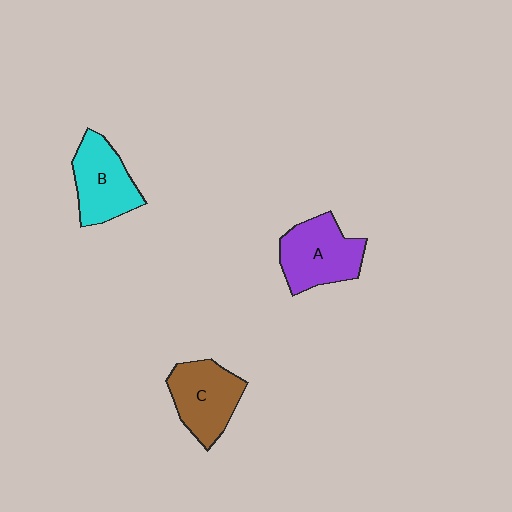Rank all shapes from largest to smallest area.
From largest to smallest: A (purple), C (brown), B (cyan).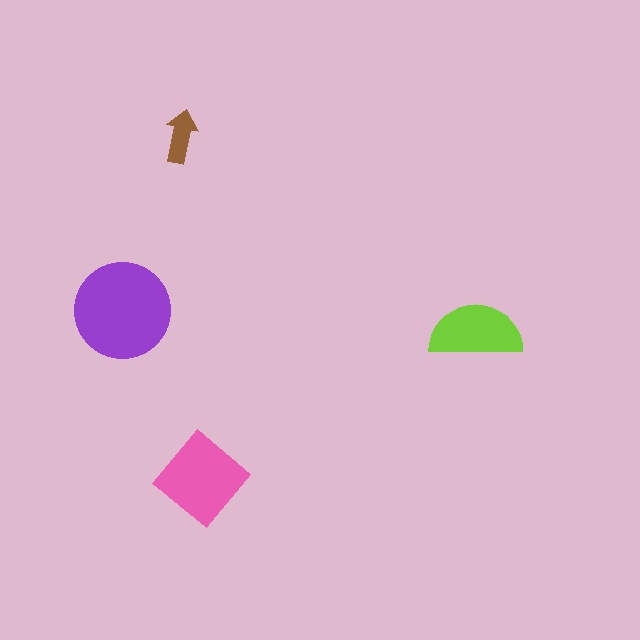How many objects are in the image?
There are 4 objects in the image.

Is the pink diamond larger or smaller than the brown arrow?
Larger.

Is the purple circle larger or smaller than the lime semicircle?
Larger.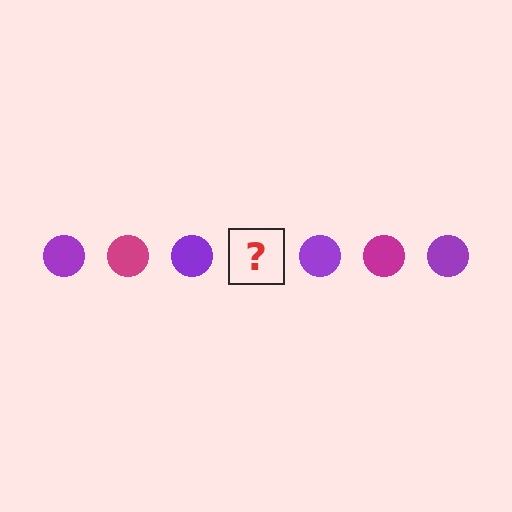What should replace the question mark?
The question mark should be replaced with a magenta circle.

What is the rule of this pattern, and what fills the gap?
The rule is that the pattern cycles through purple, magenta circles. The gap should be filled with a magenta circle.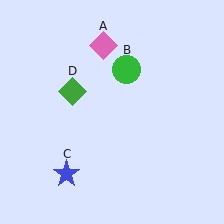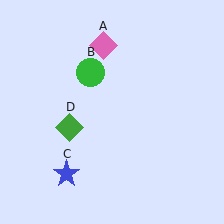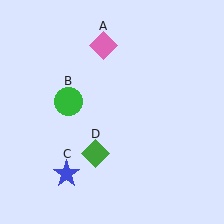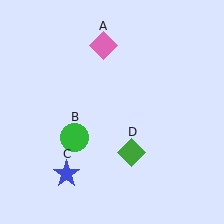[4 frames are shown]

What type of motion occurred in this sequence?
The green circle (object B), green diamond (object D) rotated counterclockwise around the center of the scene.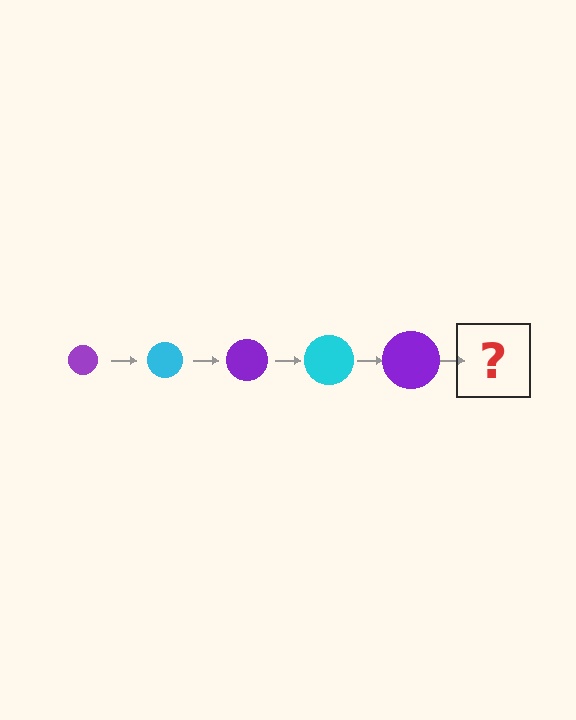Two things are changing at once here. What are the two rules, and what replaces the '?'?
The two rules are that the circle grows larger each step and the color cycles through purple and cyan. The '?' should be a cyan circle, larger than the previous one.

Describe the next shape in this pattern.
It should be a cyan circle, larger than the previous one.